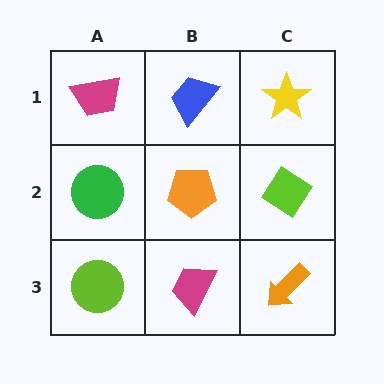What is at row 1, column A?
A magenta trapezoid.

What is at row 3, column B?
A magenta trapezoid.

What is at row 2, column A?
A green circle.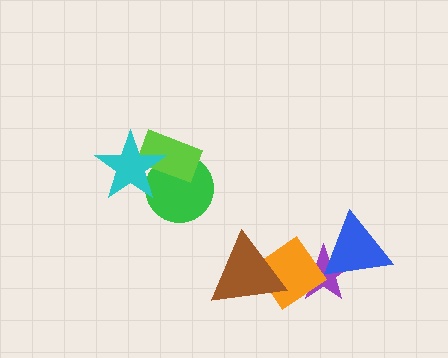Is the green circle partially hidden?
Yes, it is partially covered by another shape.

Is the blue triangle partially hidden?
No, no other shape covers it.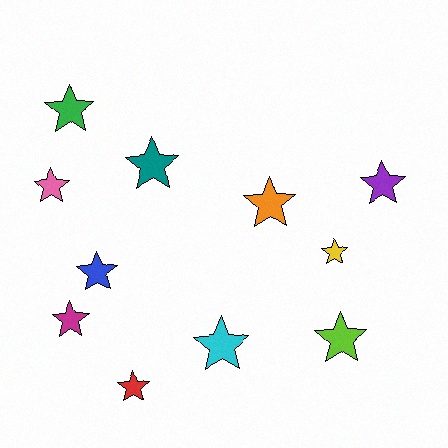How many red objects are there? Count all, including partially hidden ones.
There is 1 red object.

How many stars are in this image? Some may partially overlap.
There are 11 stars.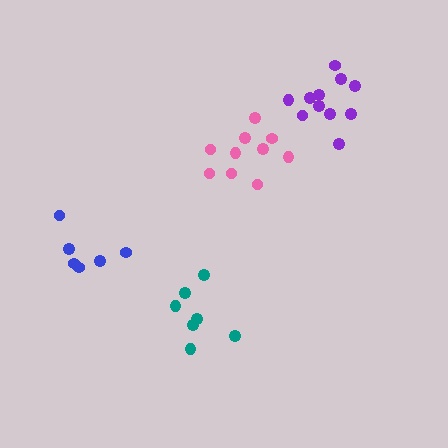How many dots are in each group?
Group 1: 11 dots, Group 2: 6 dots, Group 3: 10 dots, Group 4: 7 dots (34 total).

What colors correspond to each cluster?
The clusters are colored: purple, blue, pink, teal.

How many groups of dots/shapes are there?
There are 4 groups.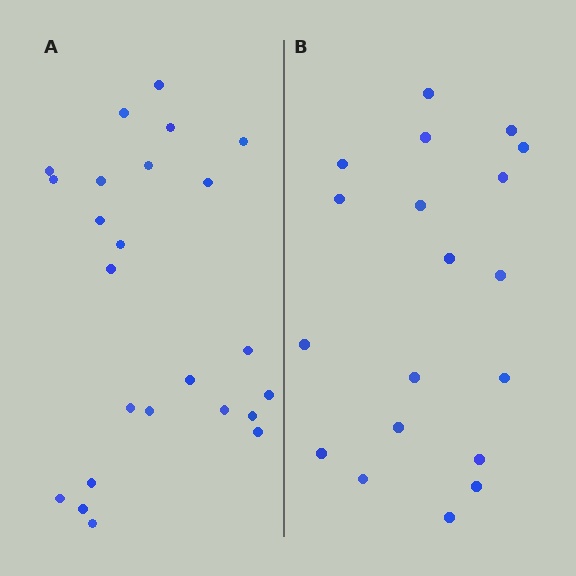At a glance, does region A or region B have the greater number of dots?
Region A (the left region) has more dots.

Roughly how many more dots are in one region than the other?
Region A has about 5 more dots than region B.